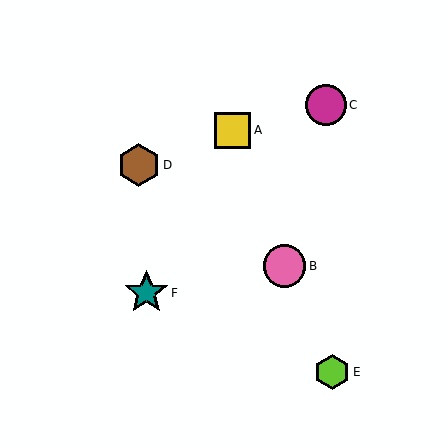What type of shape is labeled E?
Shape E is a lime hexagon.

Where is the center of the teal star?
The center of the teal star is at (146, 293).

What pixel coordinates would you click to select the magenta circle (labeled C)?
Click at (326, 105) to select the magenta circle C.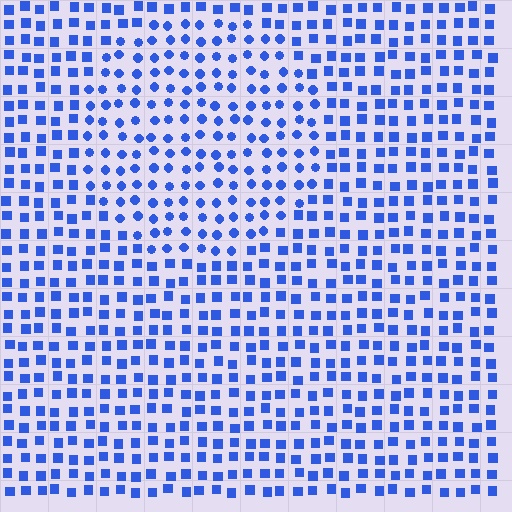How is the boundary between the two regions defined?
The boundary is defined by a change in element shape: circles inside vs. squares outside. All elements share the same color and spacing.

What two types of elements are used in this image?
The image uses circles inside the circle region and squares outside it.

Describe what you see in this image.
The image is filled with small blue elements arranged in a uniform grid. A circle-shaped region contains circles, while the surrounding area contains squares. The boundary is defined purely by the change in element shape.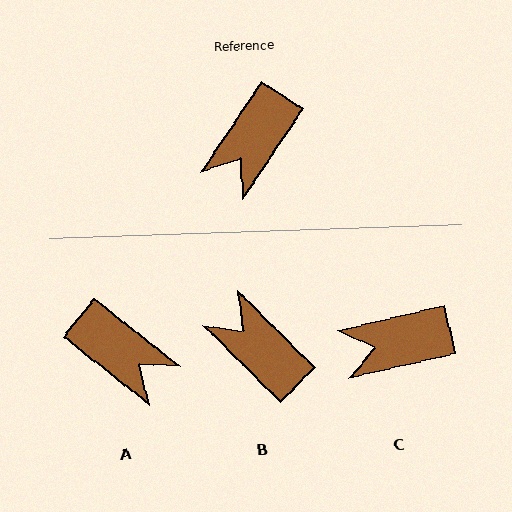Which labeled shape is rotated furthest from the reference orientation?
B, about 101 degrees away.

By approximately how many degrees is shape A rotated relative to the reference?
Approximately 86 degrees counter-clockwise.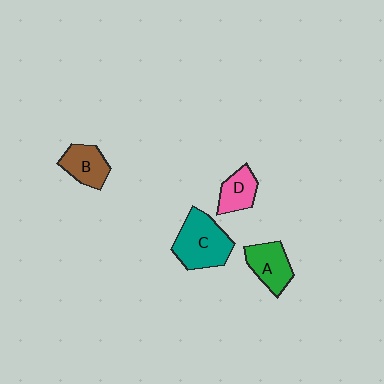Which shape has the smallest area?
Shape D (pink).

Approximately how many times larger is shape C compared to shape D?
Approximately 1.9 times.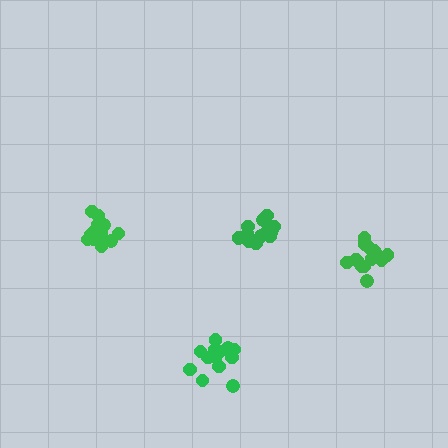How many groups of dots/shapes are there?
There are 4 groups.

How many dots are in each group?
Group 1: 15 dots, Group 2: 15 dots, Group 3: 13 dots, Group 4: 16 dots (59 total).